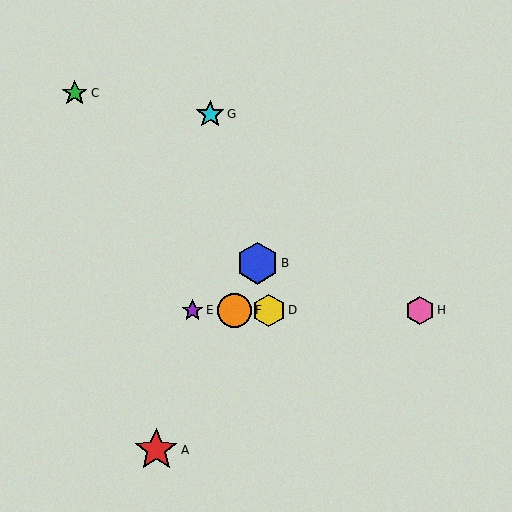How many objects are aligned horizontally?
4 objects (D, E, F, H) are aligned horizontally.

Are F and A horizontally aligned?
No, F is at y≈310 and A is at y≈450.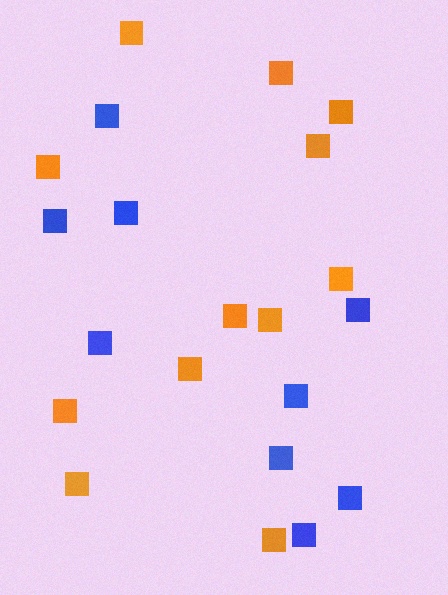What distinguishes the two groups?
There are 2 groups: one group of orange squares (12) and one group of blue squares (9).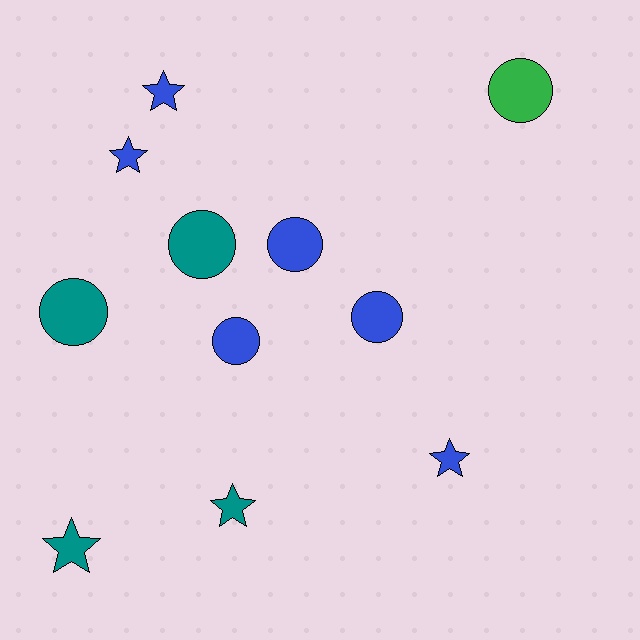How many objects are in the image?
There are 11 objects.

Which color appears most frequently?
Blue, with 6 objects.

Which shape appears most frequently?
Circle, with 6 objects.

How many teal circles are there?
There are 2 teal circles.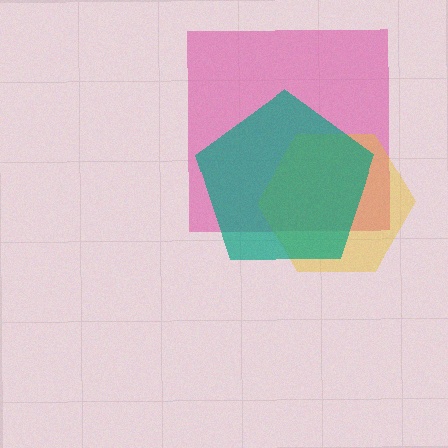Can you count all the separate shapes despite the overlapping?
Yes, there are 3 separate shapes.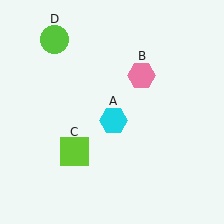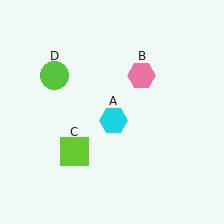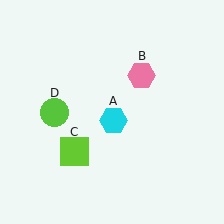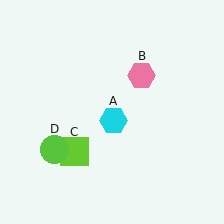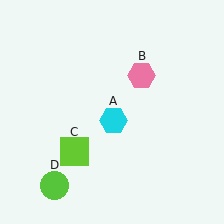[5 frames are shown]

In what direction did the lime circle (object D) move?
The lime circle (object D) moved down.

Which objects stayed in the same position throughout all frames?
Cyan hexagon (object A) and pink hexagon (object B) and lime square (object C) remained stationary.